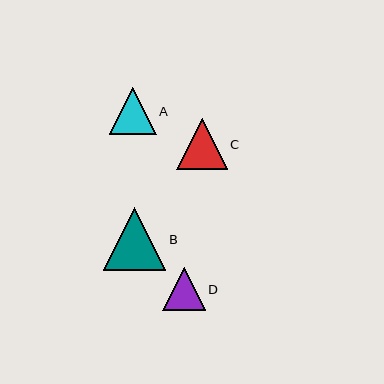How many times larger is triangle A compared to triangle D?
Triangle A is approximately 1.1 times the size of triangle D.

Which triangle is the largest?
Triangle B is the largest with a size of approximately 62 pixels.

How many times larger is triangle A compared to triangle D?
Triangle A is approximately 1.1 times the size of triangle D.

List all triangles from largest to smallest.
From largest to smallest: B, C, A, D.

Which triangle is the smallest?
Triangle D is the smallest with a size of approximately 42 pixels.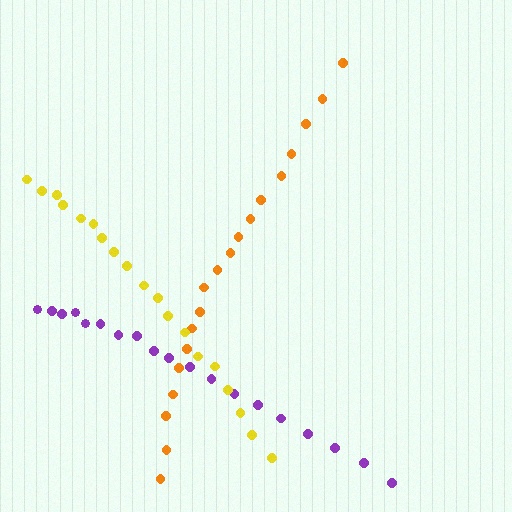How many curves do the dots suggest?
There are 3 distinct paths.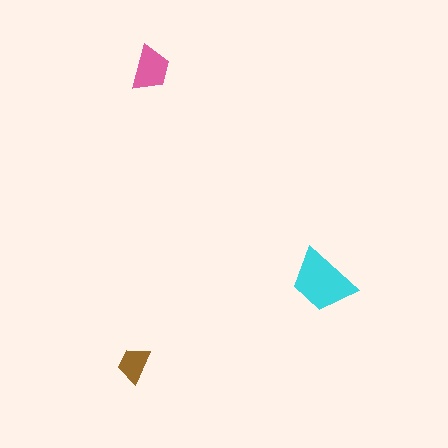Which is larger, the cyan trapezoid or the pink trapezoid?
The cyan one.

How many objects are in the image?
There are 3 objects in the image.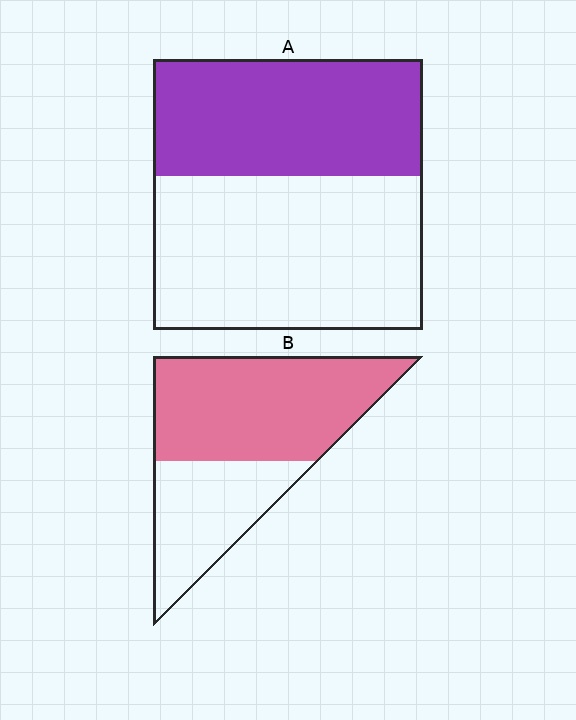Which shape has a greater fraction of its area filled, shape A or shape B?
Shape B.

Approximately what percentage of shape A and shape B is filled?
A is approximately 45% and B is approximately 65%.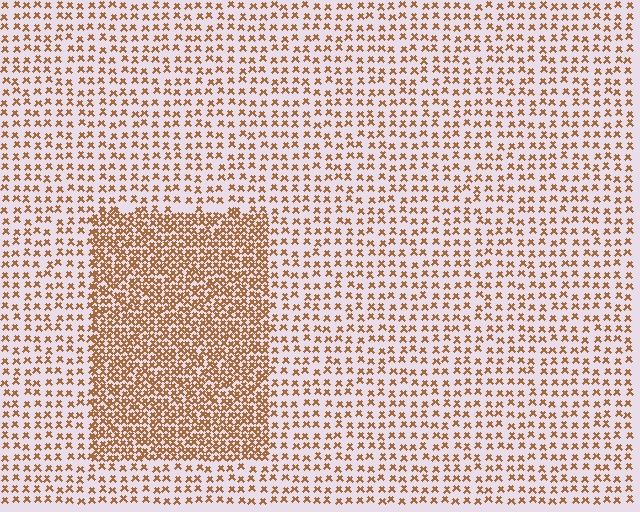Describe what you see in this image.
The image contains small brown elements arranged at two different densities. A rectangle-shaped region is visible where the elements are more densely packed than the surrounding area.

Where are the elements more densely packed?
The elements are more densely packed inside the rectangle boundary.